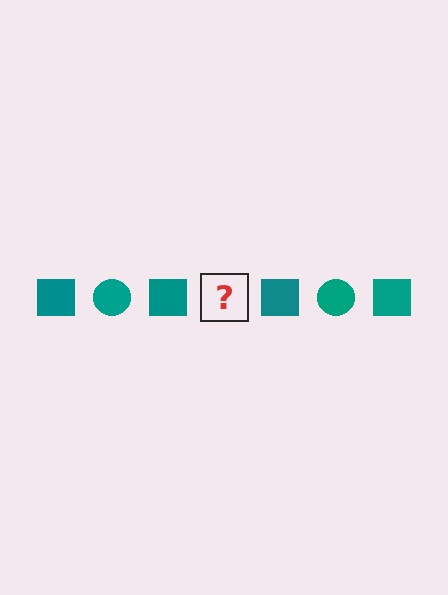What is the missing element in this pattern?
The missing element is a teal circle.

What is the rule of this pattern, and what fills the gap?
The rule is that the pattern cycles through square, circle shapes in teal. The gap should be filled with a teal circle.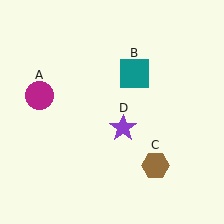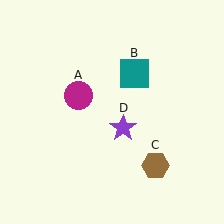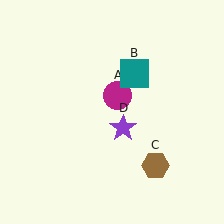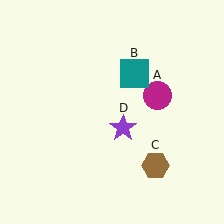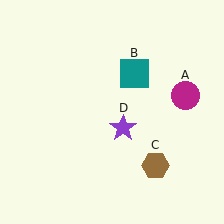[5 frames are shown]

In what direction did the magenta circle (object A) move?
The magenta circle (object A) moved right.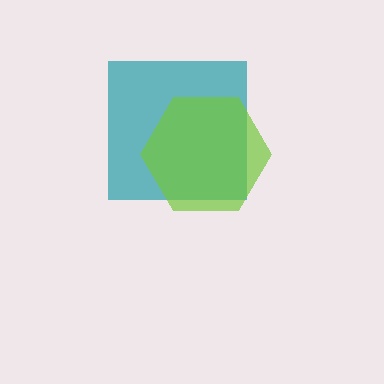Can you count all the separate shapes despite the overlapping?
Yes, there are 2 separate shapes.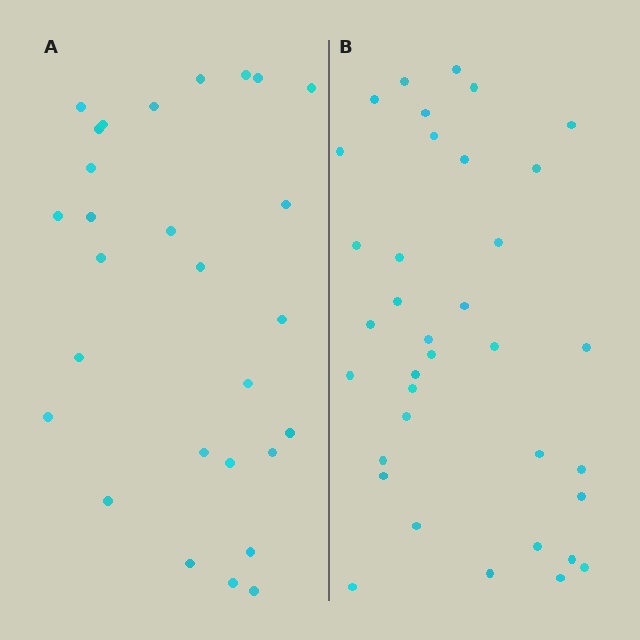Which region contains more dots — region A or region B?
Region B (the right region) has more dots.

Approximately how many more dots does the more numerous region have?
Region B has roughly 8 or so more dots than region A.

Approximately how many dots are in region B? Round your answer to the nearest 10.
About 40 dots. (The exact count is 36, which rounds to 40.)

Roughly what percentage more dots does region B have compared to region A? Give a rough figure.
About 30% more.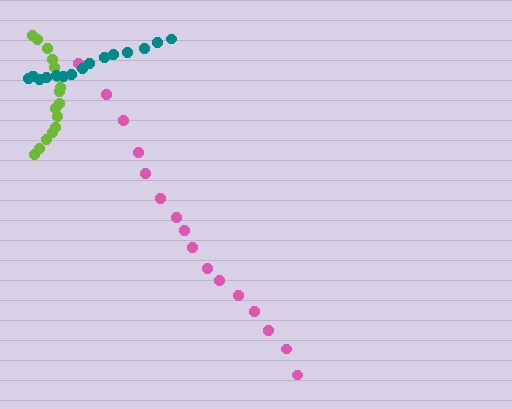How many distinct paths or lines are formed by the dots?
There are 3 distinct paths.